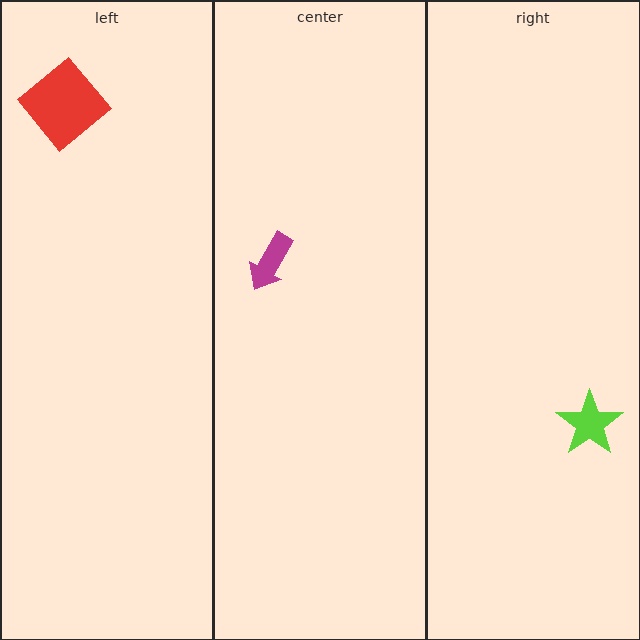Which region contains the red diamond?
The left region.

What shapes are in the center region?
The magenta arrow.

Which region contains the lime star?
The right region.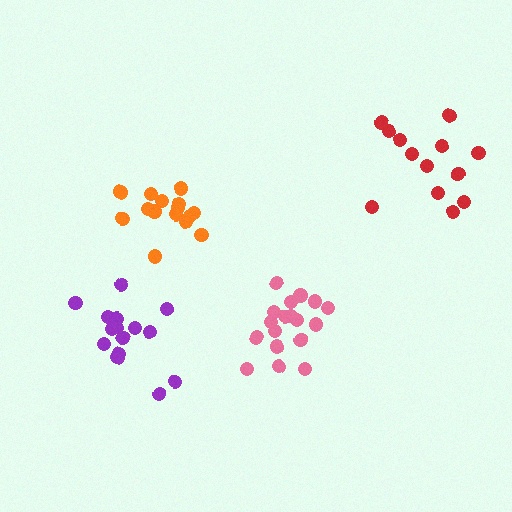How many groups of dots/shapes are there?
There are 4 groups.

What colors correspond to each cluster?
The clusters are colored: orange, pink, red, purple.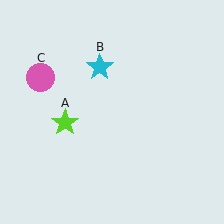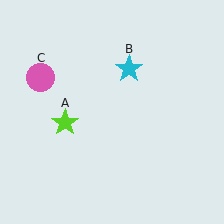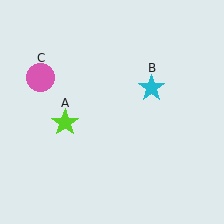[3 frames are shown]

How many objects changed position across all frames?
1 object changed position: cyan star (object B).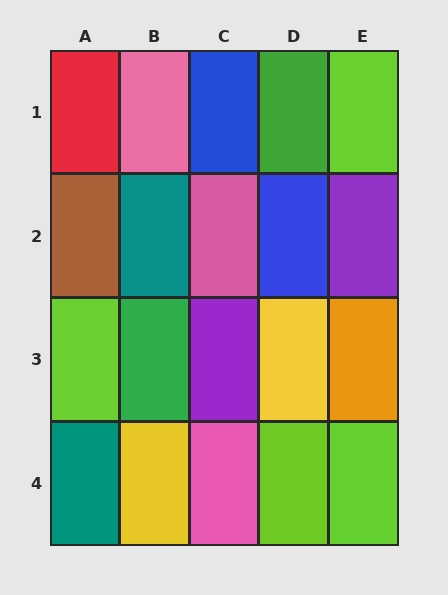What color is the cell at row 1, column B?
Pink.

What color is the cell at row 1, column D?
Green.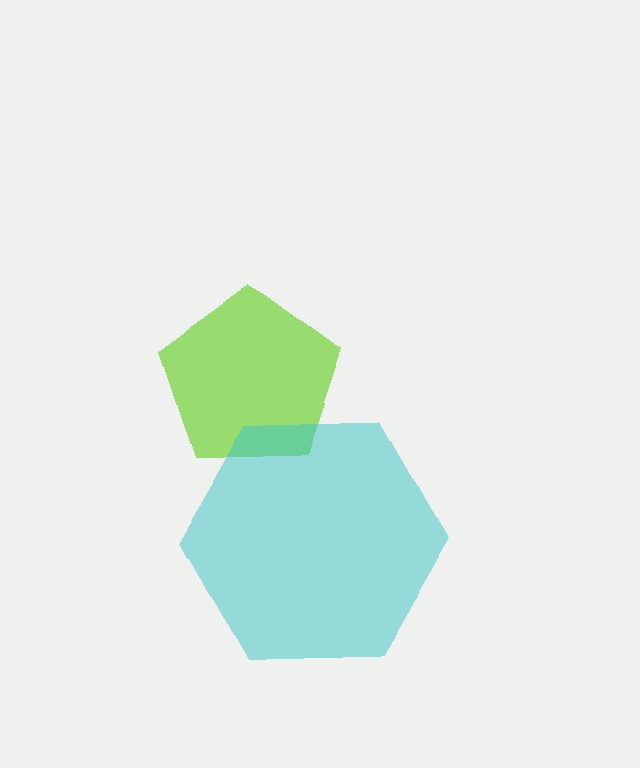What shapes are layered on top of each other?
The layered shapes are: a lime pentagon, a cyan hexagon.